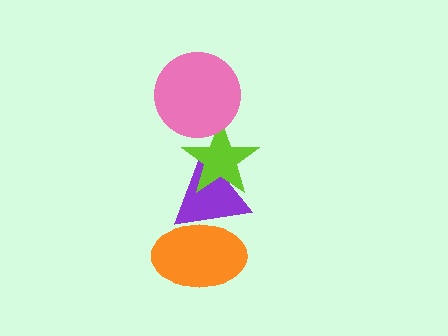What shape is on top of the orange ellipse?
The purple triangle is on top of the orange ellipse.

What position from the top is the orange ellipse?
The orange ellipse is 4th from the top.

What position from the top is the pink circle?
The pink circle is 1st from the top.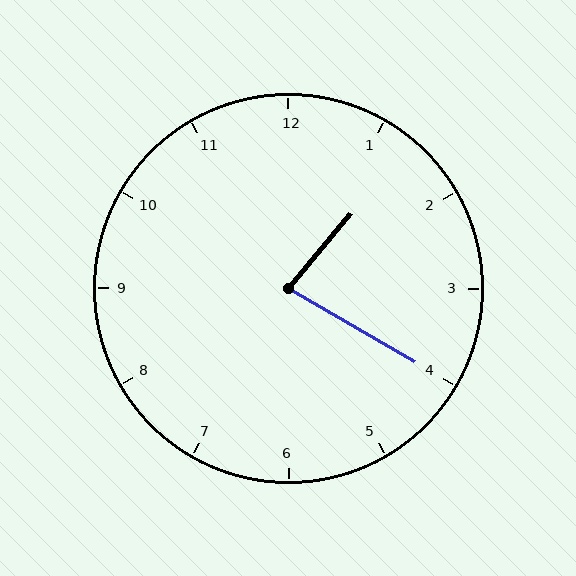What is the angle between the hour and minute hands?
Approximately 80 degrees.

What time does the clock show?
1:20.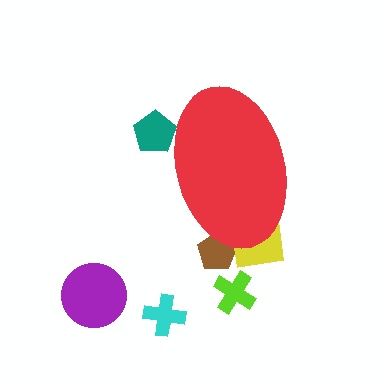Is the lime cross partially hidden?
No, the lime cross is fully visible.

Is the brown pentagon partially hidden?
Yes, the brown pentagon is partially hidden behind the red ellipse.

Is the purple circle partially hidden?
No, the purple circle is fully visible.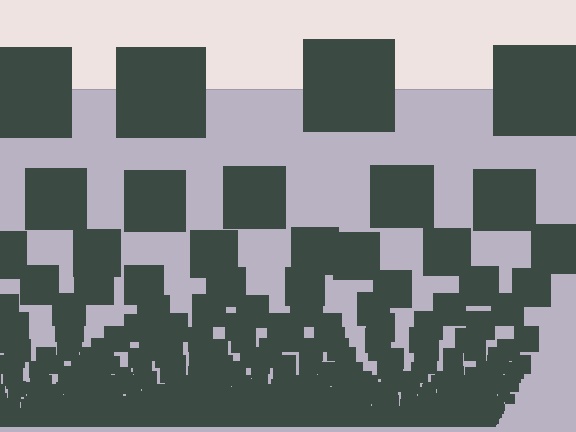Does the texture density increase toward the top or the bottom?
Density increases toward the bottom.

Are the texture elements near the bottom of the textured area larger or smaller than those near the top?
Smaller. The gradient is inverted — elements near the bottom are smaller and denser.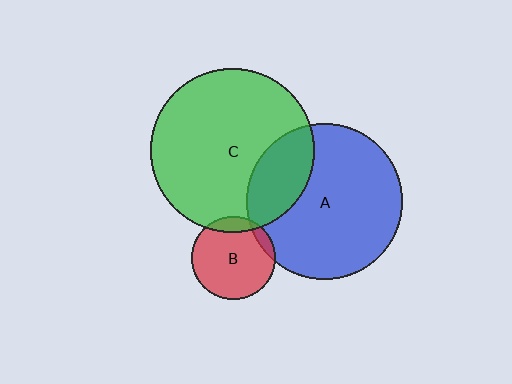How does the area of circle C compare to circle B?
Approximately 3.8 times.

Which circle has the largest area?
Circle C (green).